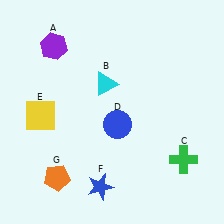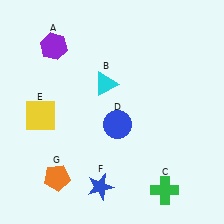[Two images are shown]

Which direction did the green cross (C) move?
The green cross (C) moved down.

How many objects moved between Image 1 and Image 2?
1 object moved between the two images.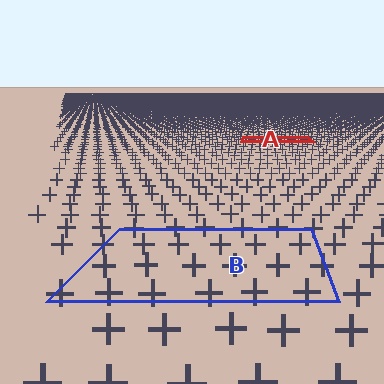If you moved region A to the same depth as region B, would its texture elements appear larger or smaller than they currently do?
They would appear larger. At a closer depth, the same texture elements are projected at a bigger on-screen size.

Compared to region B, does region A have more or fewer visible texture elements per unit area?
Region A has more texture elements per unit area — they are packed more densely because it is farther away.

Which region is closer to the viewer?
Region B is closer. The texture elements there are larger and more spread out.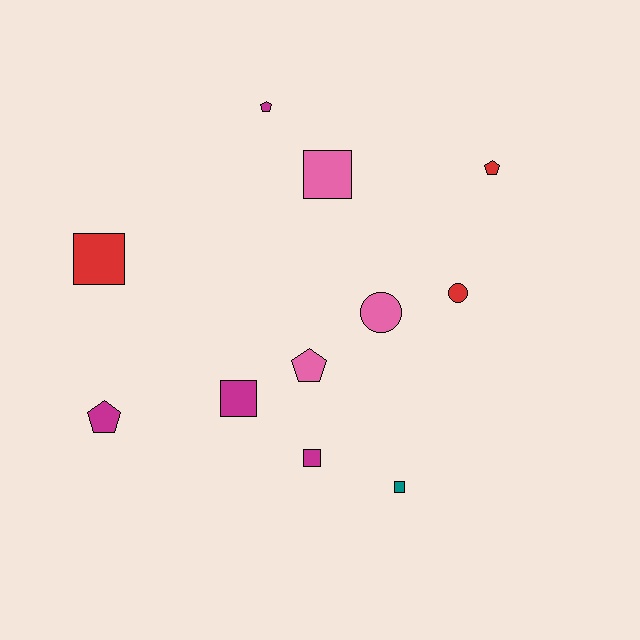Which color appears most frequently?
Magenta, with 4 objects.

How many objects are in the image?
There are 11 objects.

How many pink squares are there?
There is 1 pink square.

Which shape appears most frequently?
Square, with 5 objects.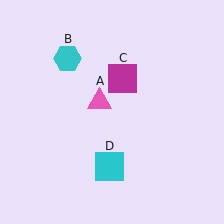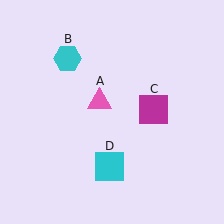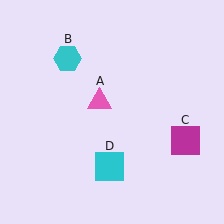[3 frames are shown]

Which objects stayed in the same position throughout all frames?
Pink triangle (object A) and cyan hexagon (object B) and cyan square (object D) remained stationary.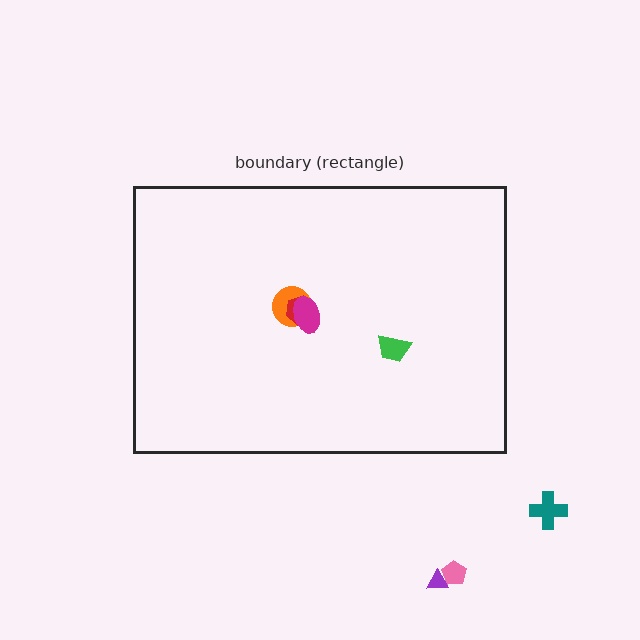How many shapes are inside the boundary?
4 inside, 3 outside.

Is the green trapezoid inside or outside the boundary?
Inside.